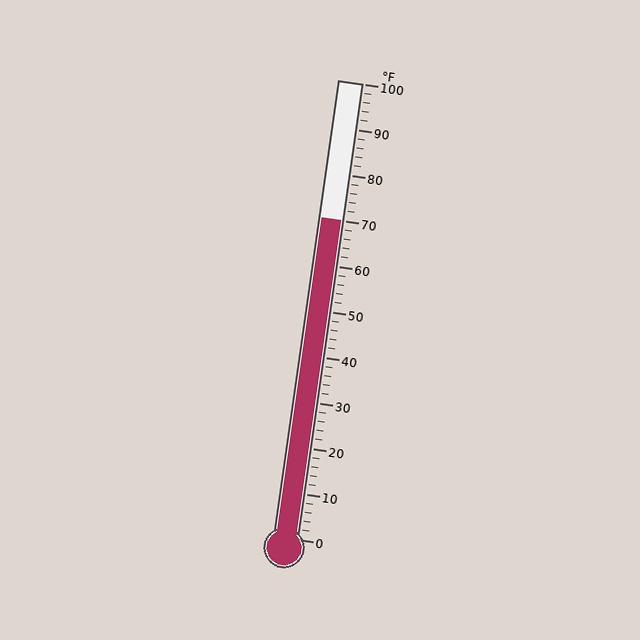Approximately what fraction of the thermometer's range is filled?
The thermometer is filled to approximately 70% of its range.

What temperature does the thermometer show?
The thermometer shows approximately 70°F.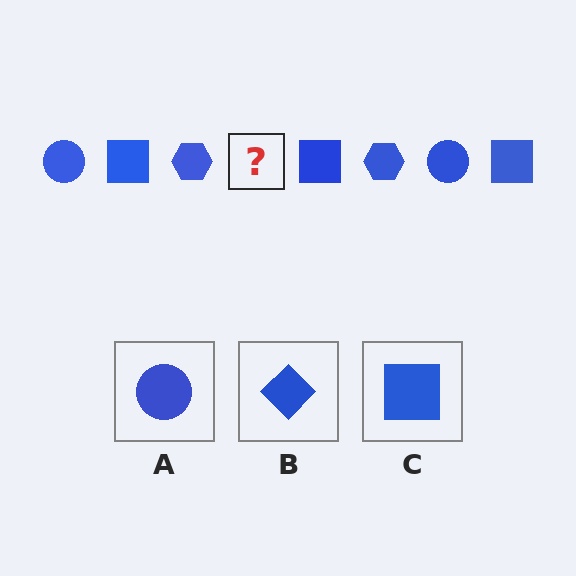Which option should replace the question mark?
Option A.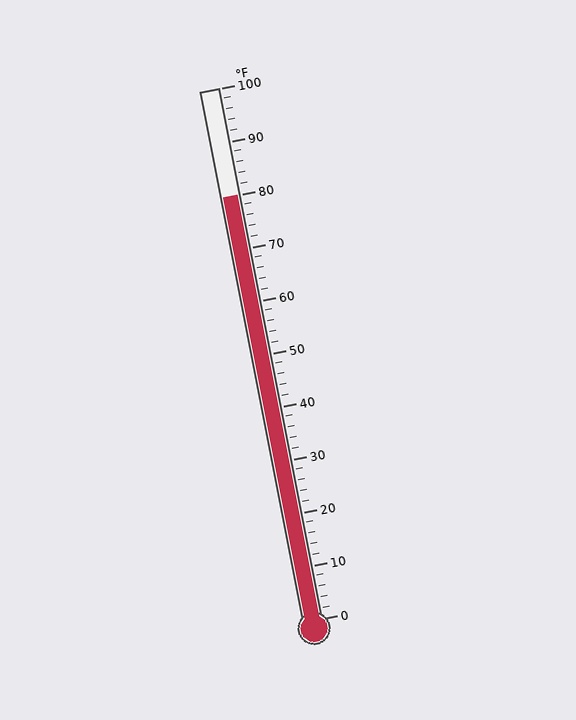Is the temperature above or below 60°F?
The temperature is above 60°F.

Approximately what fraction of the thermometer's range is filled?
The thermometer is filled to approximately 80% of its range.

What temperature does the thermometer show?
The thermometer shows approximately 80°F.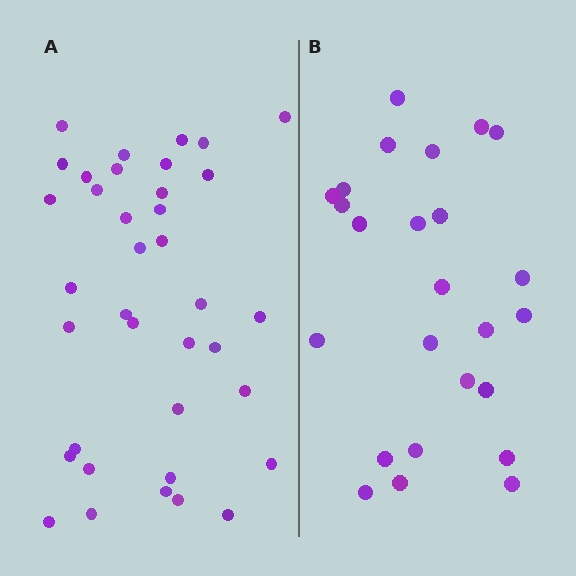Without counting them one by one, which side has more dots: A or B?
Region A (the left region) has more dots.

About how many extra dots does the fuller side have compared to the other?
Region A has roughly 12 or so more dots than region B.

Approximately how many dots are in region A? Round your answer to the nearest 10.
About 40 dots. (The exact count is 37, which rounds to 40.)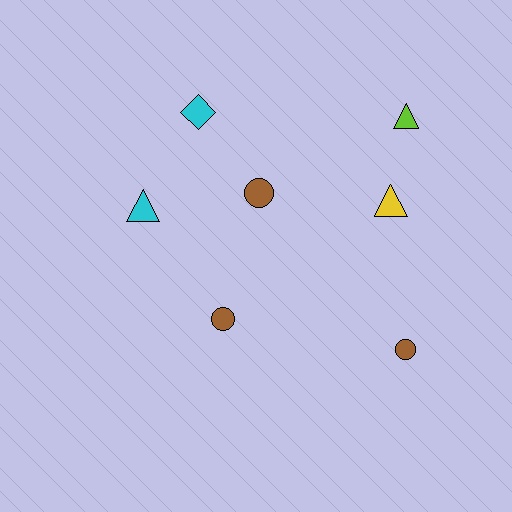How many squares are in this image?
There are no squares.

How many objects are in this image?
There are 7 objects.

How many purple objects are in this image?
There are no purple objects.